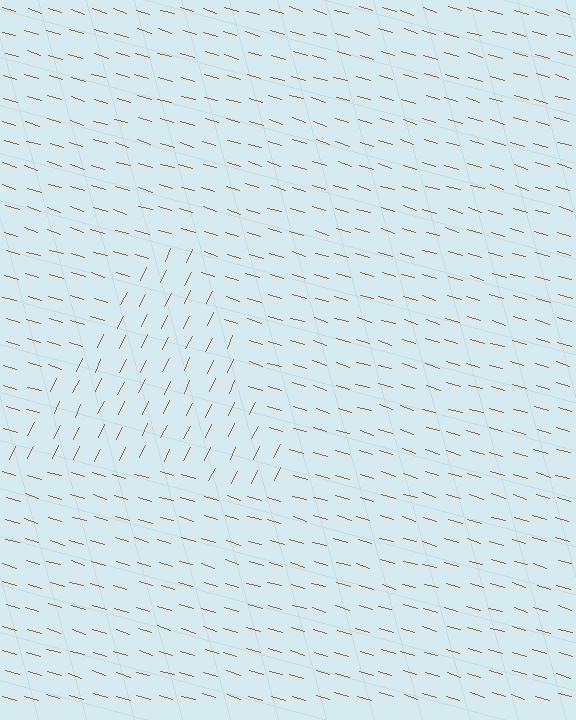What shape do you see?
I see a triangle.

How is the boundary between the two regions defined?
The boundary is defined purely by a change in line orientation (approximately 81 degrees difference). All lines are the same color and thickness.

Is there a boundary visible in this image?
Yes, there is a texture boundary formed by a change in line orientation.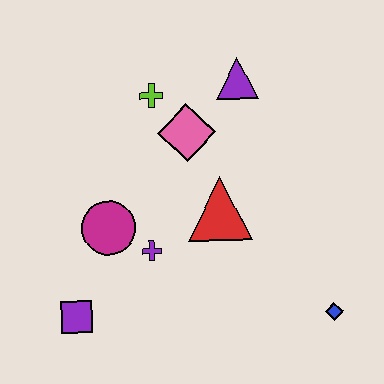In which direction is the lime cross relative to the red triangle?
The lime cross is above the red triangle.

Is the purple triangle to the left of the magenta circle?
No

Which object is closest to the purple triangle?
The pink diamond is closest to the purple triangle.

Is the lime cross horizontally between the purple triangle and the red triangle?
No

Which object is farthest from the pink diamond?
The blue diamond is farthest from the pink diamond.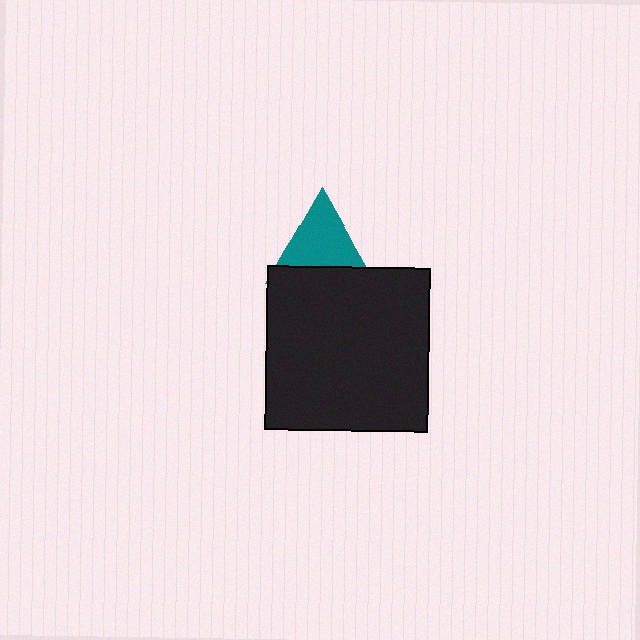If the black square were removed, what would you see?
You would see the complete teal triangle.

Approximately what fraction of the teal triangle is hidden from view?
Roughly 36% of the teal triangle is hidden behind the black square.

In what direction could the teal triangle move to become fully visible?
The teal triangle could move up. That would shift it out from behind the black square entirely.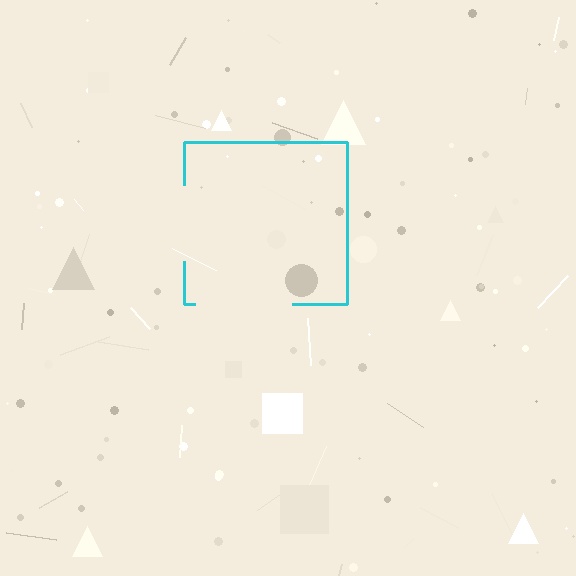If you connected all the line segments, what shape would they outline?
They would outline a square.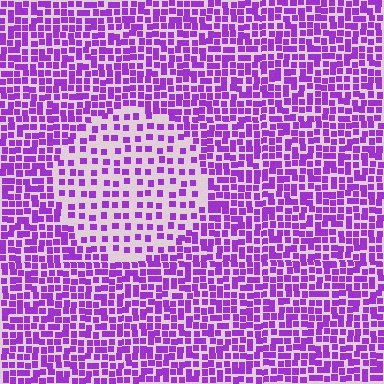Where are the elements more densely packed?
The elements are more densely packed outside the circle boundary.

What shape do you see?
I see a circle.